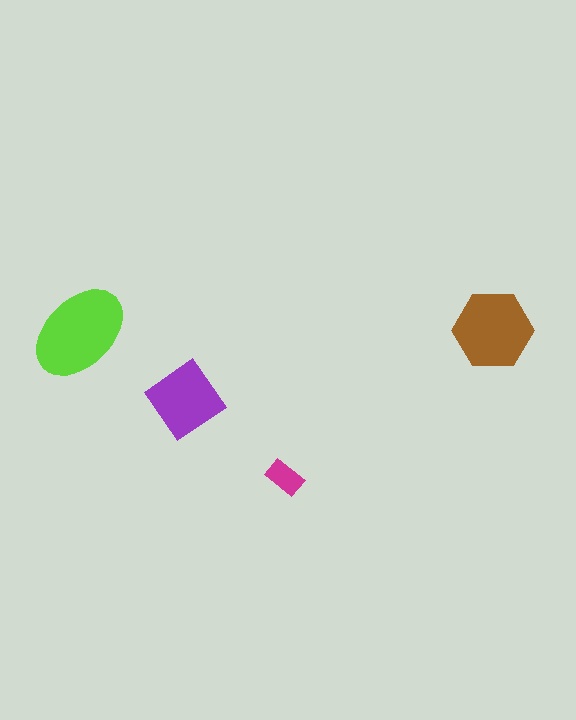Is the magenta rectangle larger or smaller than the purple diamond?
Smaller.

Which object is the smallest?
The magenta rectangle.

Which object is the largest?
The lime ellipse.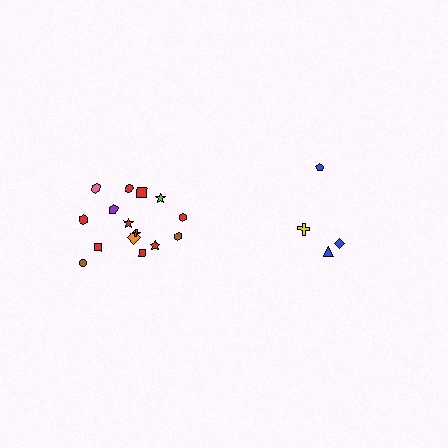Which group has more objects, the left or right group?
The left group.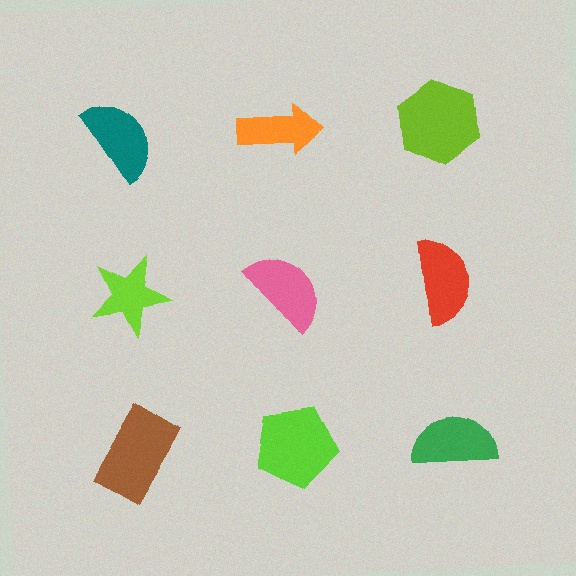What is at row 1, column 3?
A lime hexagon.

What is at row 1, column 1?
A teal semicircle.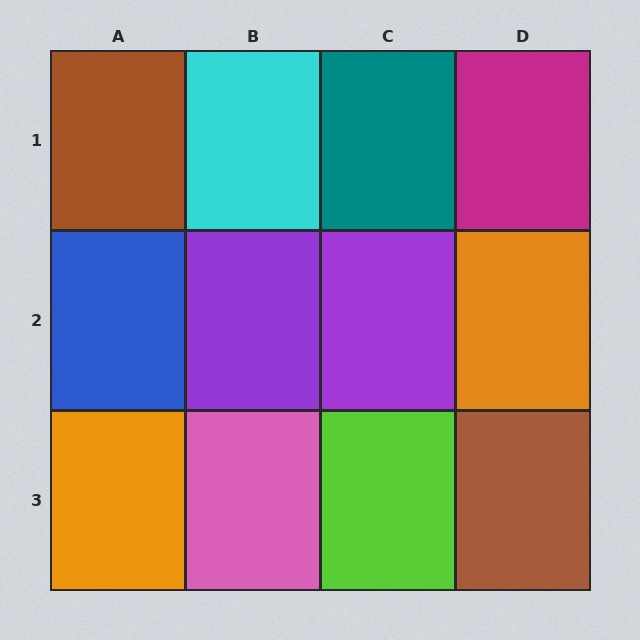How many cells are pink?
1 cell is pink.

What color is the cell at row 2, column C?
Purple.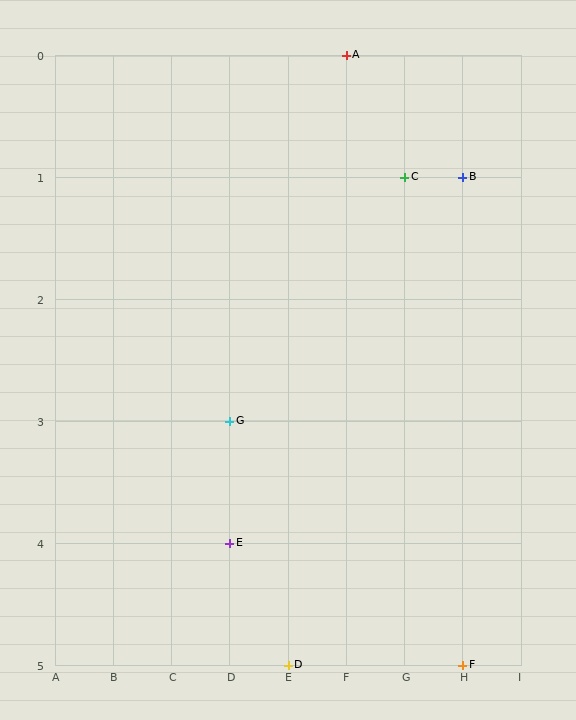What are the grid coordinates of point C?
Point C is at grid coordinates (G, 1).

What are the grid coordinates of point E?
Point E is at grid coordinates (D, 4).